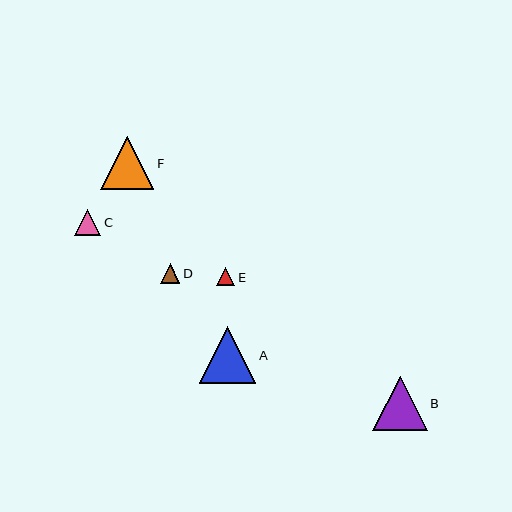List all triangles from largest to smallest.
From largest to smallest: A, B, F, C, D, E.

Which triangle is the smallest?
Triangle E is the smallest with a size of approximately 19 pixels.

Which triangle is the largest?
Triangle A is the largest with a size of approximately 57 pixels.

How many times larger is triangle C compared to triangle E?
Triangle C is approximately 1.4 times the size of triangle E.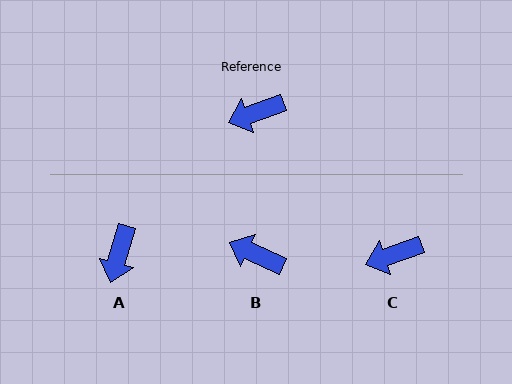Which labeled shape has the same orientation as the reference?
C.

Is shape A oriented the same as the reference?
No, it is off by about 55 degrees.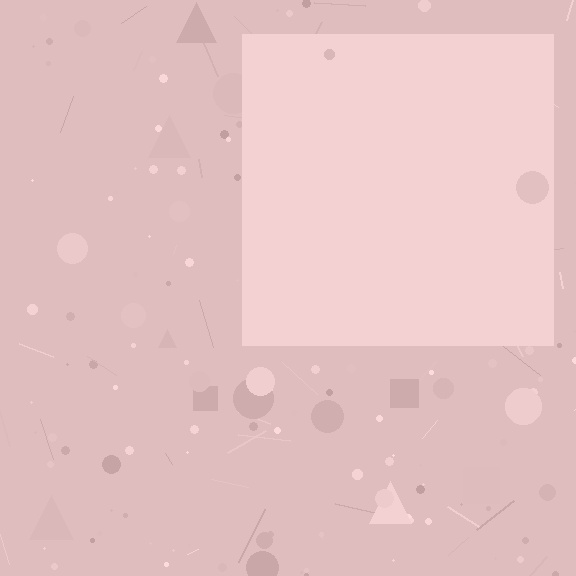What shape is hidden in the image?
A square is hidden in the image.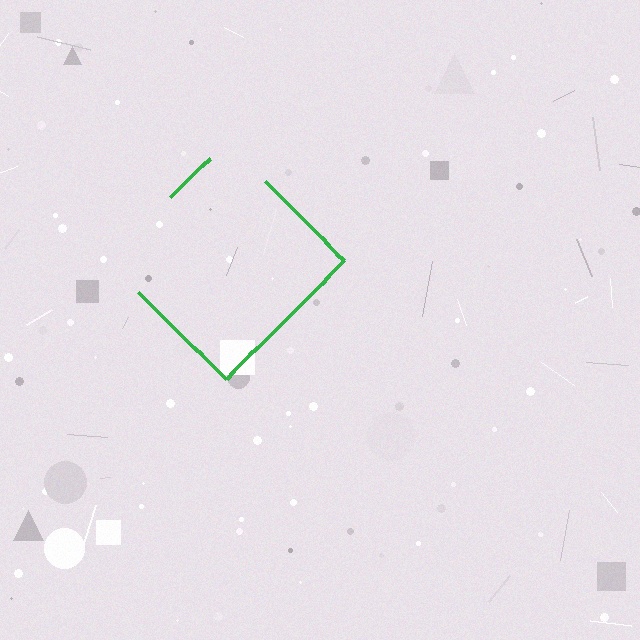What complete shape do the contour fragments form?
The contour fragments form a diamond.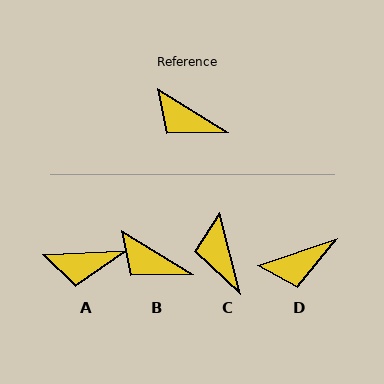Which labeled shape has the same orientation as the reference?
B.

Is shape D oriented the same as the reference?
No, it is off by about 50 degrees.